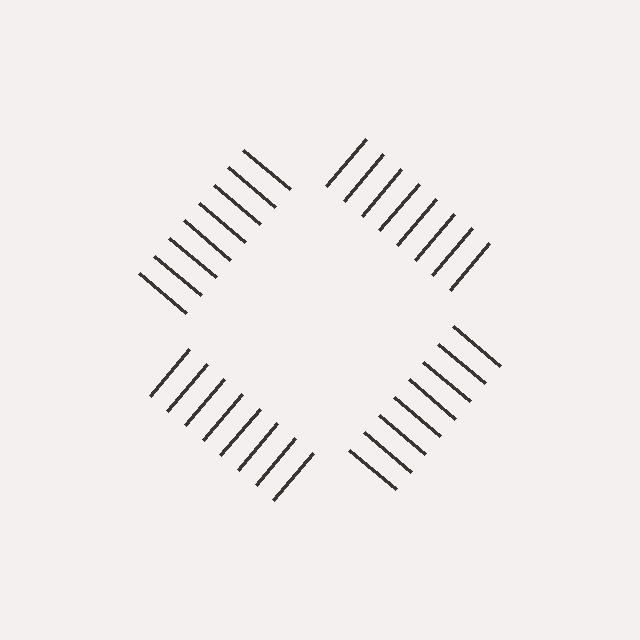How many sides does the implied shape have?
4 sides — the line-ends trace a square.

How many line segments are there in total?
32 — 8 along each of the 4 edges.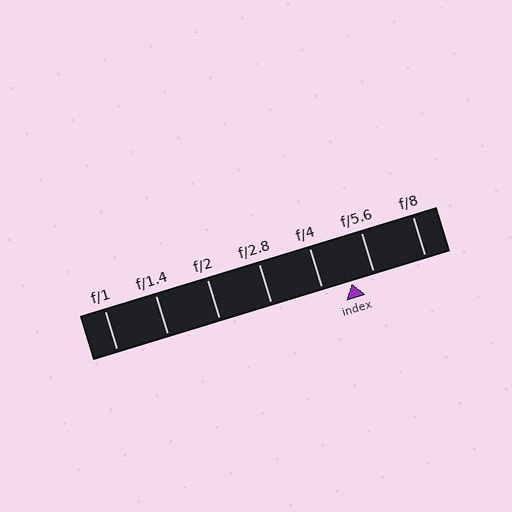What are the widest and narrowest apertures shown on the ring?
The widest aperture shown is f/1 and the narrowest is f/8.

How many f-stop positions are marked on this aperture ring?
There are 7 f-stop positions marked.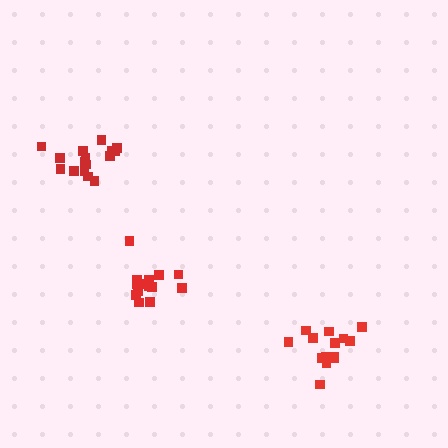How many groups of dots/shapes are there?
There are 3 groups.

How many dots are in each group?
Group 1: 15 dots, Group 2: 14 dots, Group 3: 16 dots (45 total).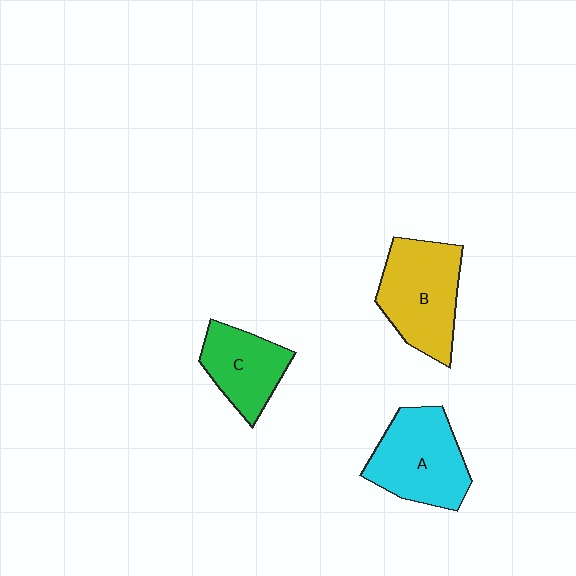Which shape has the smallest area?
Shape C (green).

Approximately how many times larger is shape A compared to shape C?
Approximately 1.4 times.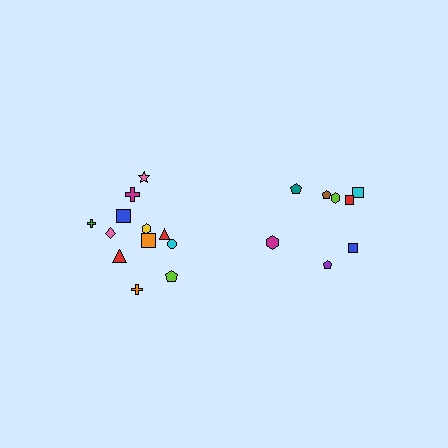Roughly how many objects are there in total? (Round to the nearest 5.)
Roughly 20 objects in total.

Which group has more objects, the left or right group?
The left group.